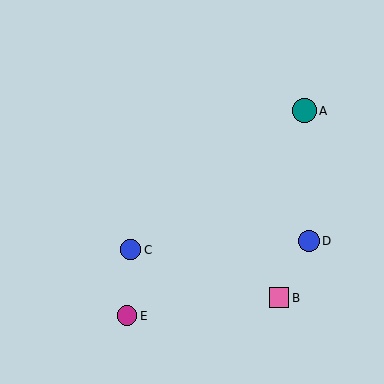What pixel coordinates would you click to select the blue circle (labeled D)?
Click at (309, 241) to select the blue circle D.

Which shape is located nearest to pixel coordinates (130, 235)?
The blue circle (labeled C) at (131, 250) is nearest to that location.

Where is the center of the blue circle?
The center of the blue circle is at (309, 241).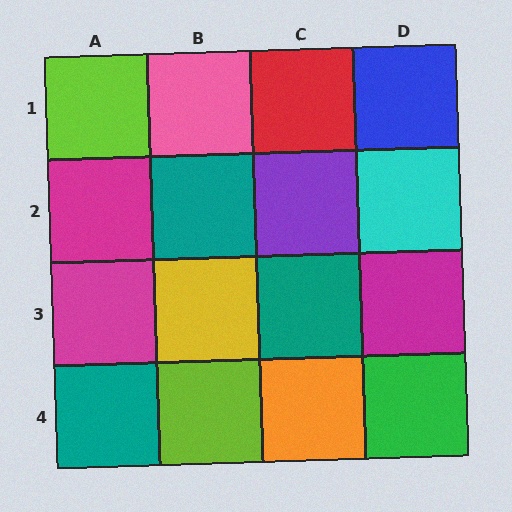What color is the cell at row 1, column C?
Red.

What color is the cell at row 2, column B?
Teal.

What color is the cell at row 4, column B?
Lime.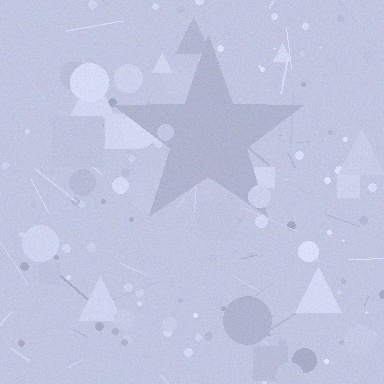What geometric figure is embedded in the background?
A star is embedded in the background.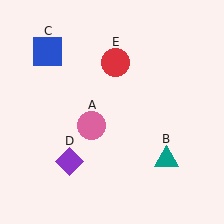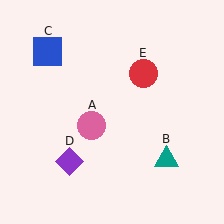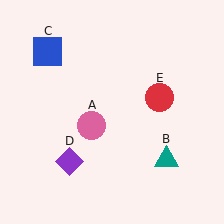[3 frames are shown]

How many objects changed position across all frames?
1 object changed position: red circle (object E).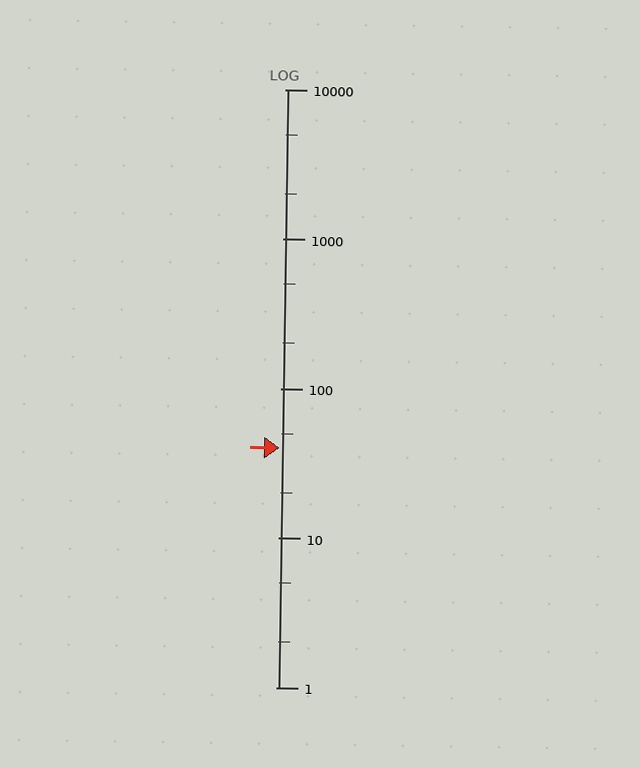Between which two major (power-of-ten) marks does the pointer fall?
The pointer is between 10 and 100.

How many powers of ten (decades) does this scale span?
The scale spans 4 decades, from 1 to 10000.